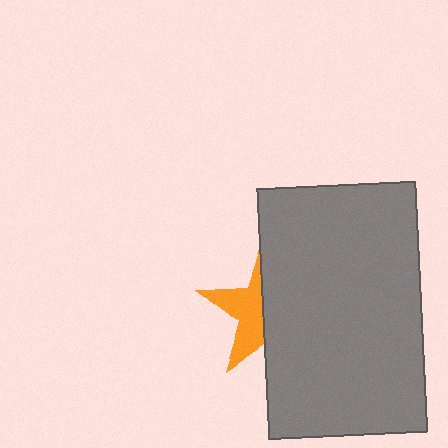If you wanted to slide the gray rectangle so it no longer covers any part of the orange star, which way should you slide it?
Slide it right — that is the most direct way to separate the two shapes.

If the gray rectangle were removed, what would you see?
You would see the complete orange star.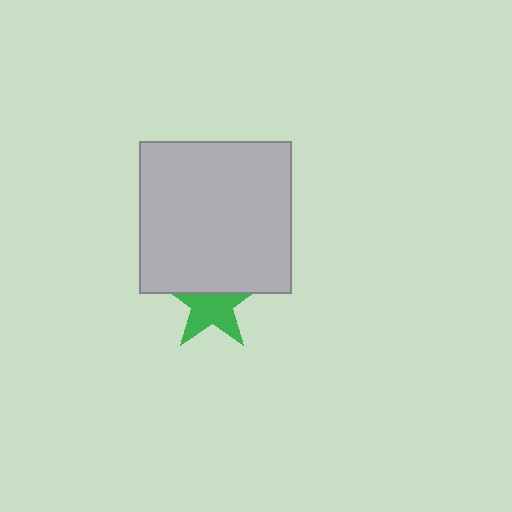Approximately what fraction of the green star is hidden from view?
Roughly 36% of the green star is hidden behind the light gray square.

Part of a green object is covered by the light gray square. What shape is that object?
It is a star.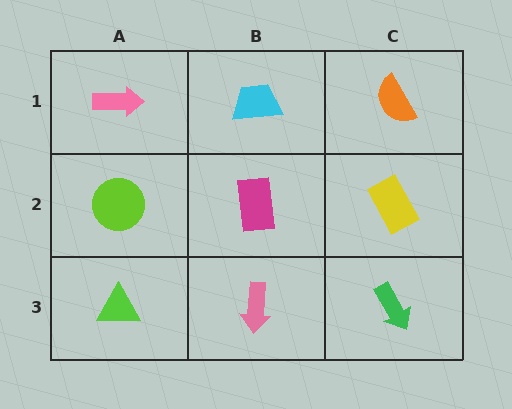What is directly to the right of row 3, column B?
A green arrow.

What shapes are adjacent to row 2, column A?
A pink arrow (row 1, column A), a lime triangle (row 3, column A), a magenta rectangle (row 2, column B).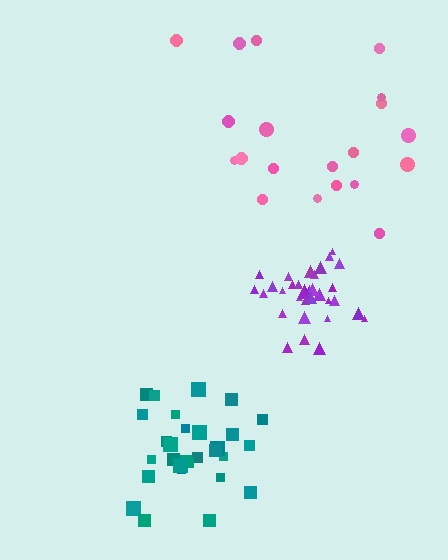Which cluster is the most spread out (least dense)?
Pink.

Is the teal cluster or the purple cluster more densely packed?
Purple.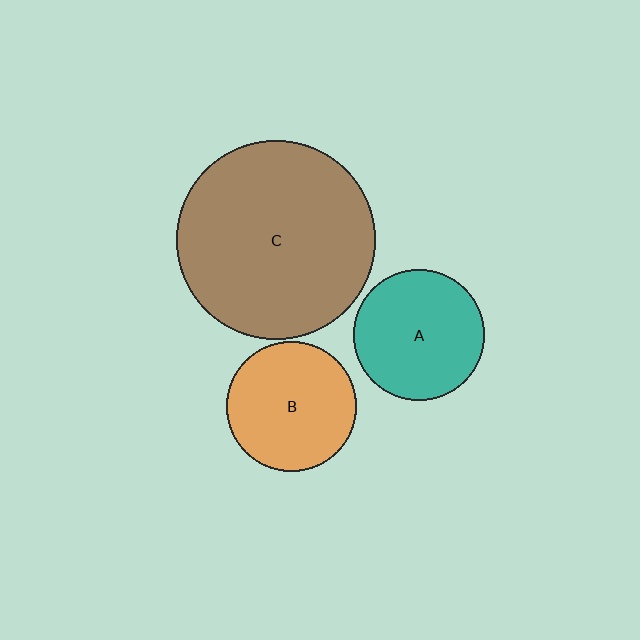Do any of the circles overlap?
No, none of the circles overlap.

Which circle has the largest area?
Circle C (brown).